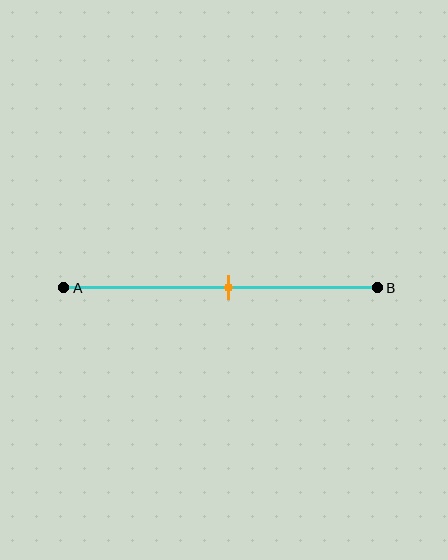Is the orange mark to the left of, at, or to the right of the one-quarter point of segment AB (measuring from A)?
The orange mark is to the right of the one-quarter point of segment AB.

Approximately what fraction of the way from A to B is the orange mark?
The orange mark is approximately 50% of the way from A to B.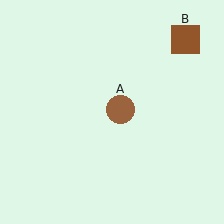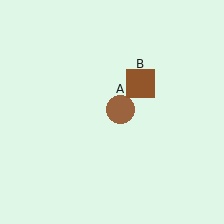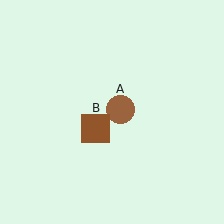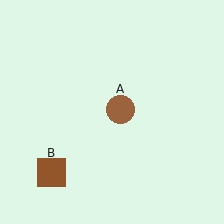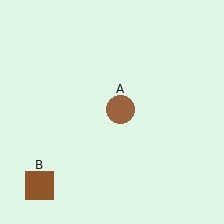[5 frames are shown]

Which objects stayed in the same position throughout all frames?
Brown circle (object A) remained stationary.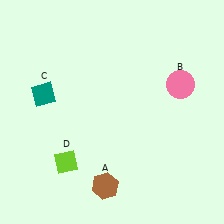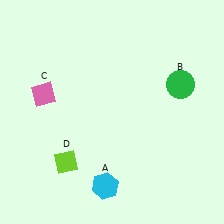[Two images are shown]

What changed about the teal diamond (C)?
In Image 1, C is teal. In Image 2, it changed to pink.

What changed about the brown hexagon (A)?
In Image 1, A is brown. In Image 2, it changed to cyan.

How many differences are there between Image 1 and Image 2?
There are 3 differences between the two images.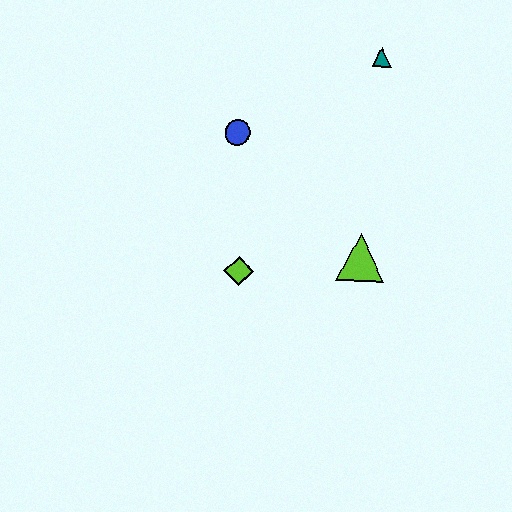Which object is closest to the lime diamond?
The lime triangle is closest to the lime diamond.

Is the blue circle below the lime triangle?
No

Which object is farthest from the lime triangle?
The teal triangle is farthest from the lime triangle.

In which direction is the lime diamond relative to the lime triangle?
The lime diamond is to the left of the lime triangle.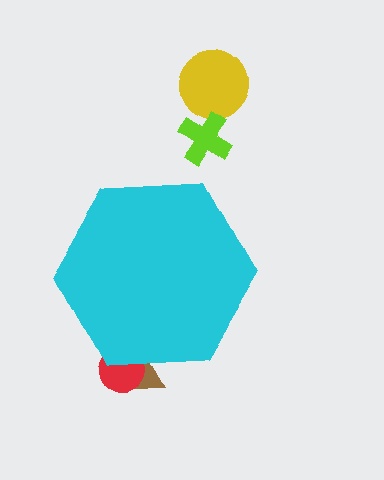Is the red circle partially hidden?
Yes, the red circle is partially hidden behind the cyan hexagon.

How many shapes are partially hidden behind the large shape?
2 shapes are partially hidden.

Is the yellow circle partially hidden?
No, the yellow circle is fully visible.